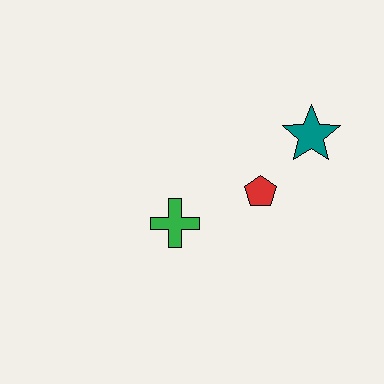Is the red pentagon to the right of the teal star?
No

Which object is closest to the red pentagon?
The teal star is closest to the red pentagon.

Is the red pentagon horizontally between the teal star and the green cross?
Yes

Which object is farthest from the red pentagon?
The green cross is farthest from the red pentagon.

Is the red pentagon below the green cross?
No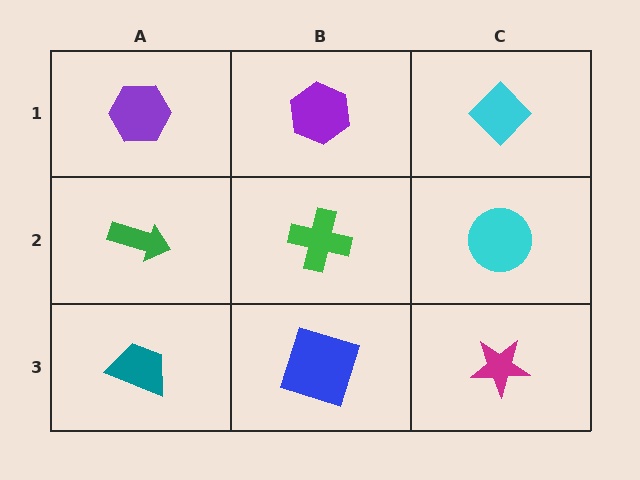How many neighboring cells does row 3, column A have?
2.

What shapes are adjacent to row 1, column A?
A green arrow (row 2, column A), a purple hexagon (row 1, column B).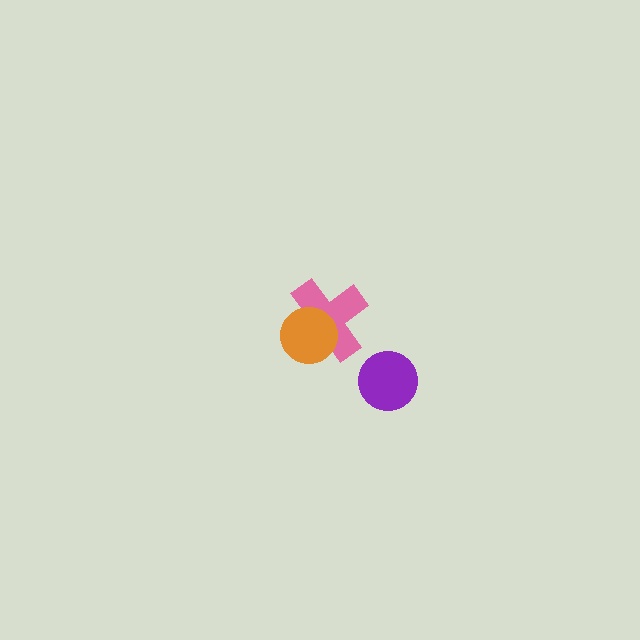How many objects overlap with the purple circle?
0 objects overlap with the purple circle.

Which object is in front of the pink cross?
The orange circle is in front of the pink cross.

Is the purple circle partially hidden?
No, no other shape covers it.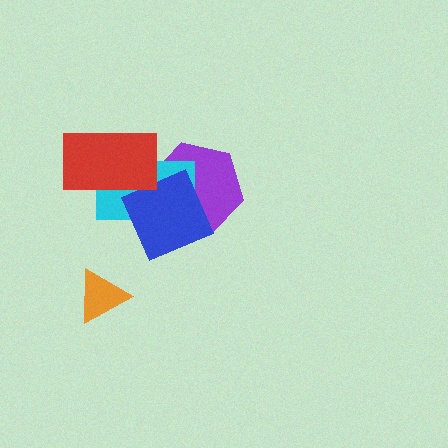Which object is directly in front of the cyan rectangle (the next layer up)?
The blue square is directly in front of the cyan rectangle.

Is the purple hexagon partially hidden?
Yes, it is partially covered by another shape.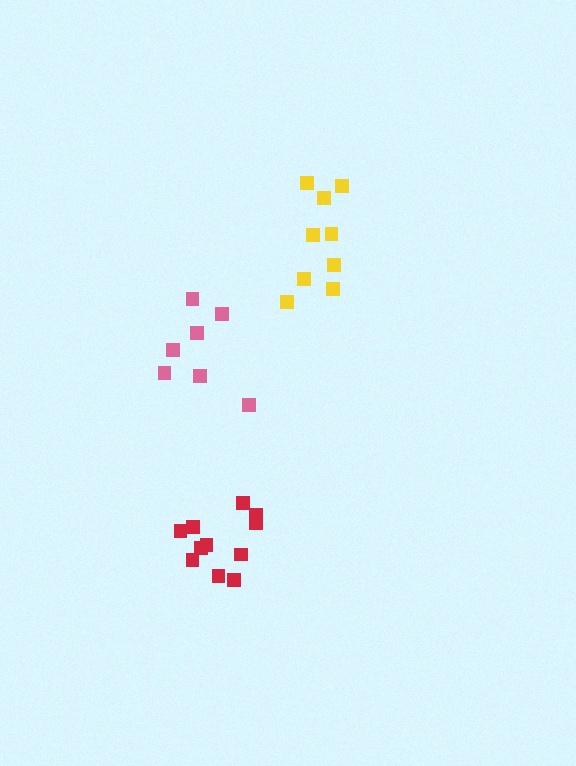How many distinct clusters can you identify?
There are 3 distinct clusters.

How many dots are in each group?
Group 1: 7 dots, Group 2: 9 dots, Group 3: 11 dots (27 total).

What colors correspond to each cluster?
The clusters are colored: pink, yellow, red.